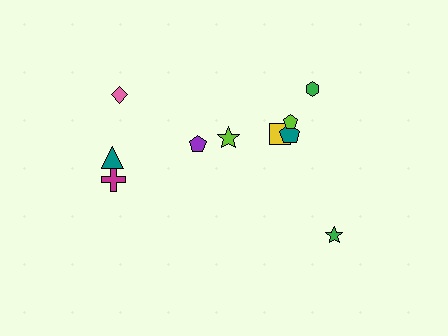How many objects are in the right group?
There are 6 objects.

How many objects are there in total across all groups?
There are 10 objects.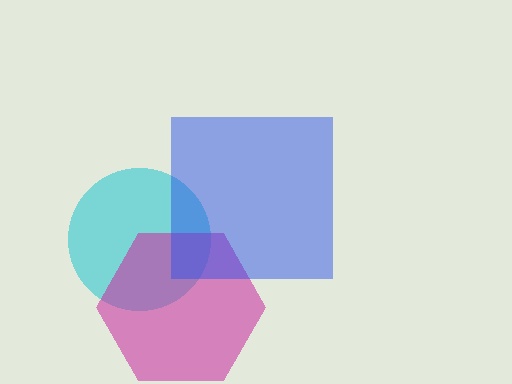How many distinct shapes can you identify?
There are 3 distinct shapes: a cyan circle, a magenta hexagon, a blue square.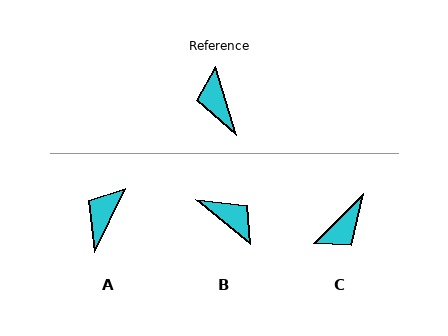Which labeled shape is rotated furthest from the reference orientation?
B, about 146 degrees away.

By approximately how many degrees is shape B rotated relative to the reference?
Approximately 146 degrees clockwise.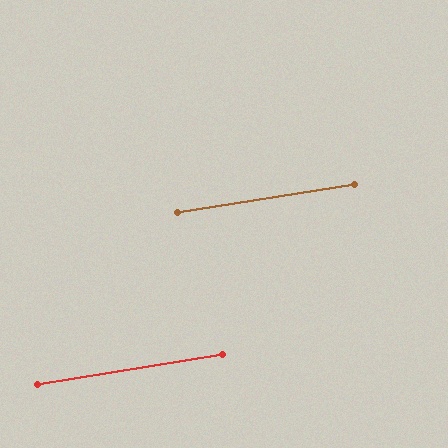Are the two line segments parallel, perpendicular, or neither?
Parallel — their directions differ by only 0.5°.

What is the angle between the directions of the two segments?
Approximately 1 degree.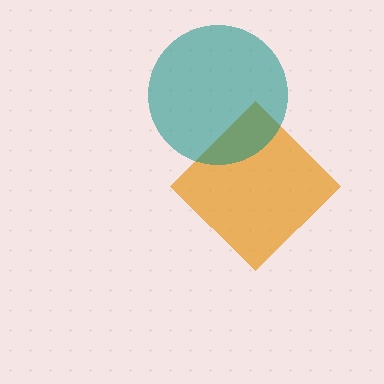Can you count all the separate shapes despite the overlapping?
Yes, there are 2 separate shapes.